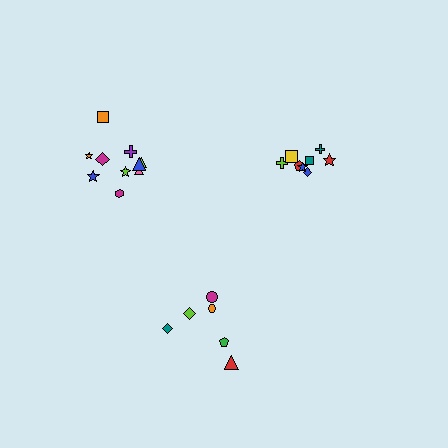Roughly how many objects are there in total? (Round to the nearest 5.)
Roughly 25 objects in total.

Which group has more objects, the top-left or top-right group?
The top-left group.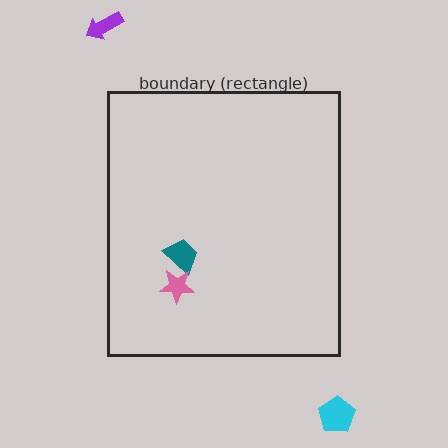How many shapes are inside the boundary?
2 inside, 2 outside.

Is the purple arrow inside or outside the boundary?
Outside.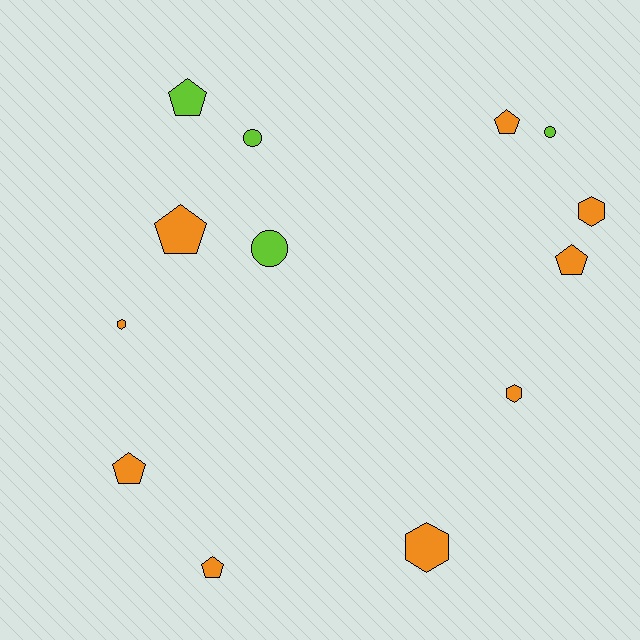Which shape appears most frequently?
Pentagon, with 6 objects.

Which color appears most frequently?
Orange, with 9 objects.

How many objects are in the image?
There are 13 objects.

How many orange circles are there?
There are no orange circles.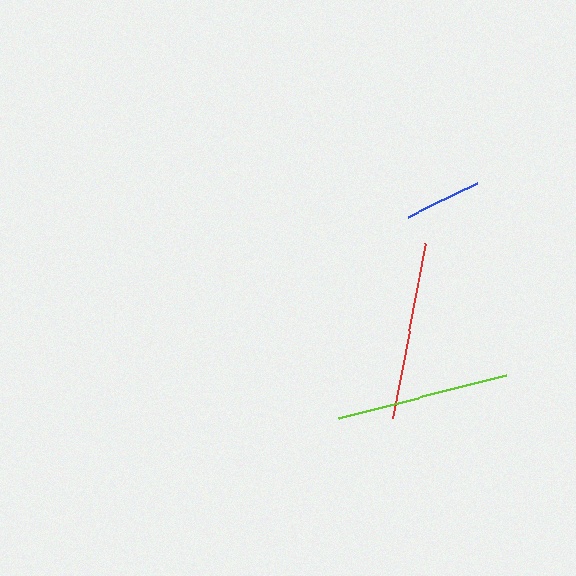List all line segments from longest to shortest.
From longest to shortest: red, lime, blue.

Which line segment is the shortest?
The blue line is the shortest at approximately 76 pixels.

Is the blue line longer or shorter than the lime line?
The lime line is longer than the blue line.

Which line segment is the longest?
The red line is the longest at approximately 177 pixels.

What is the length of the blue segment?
The blue segment is approximately 76 pixels long.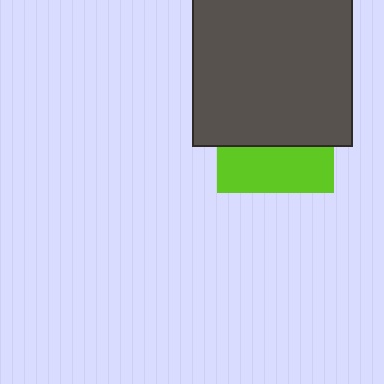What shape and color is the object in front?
The object in front is a dark gray square.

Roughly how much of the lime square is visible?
A small part of it is visible (roughly 39%).